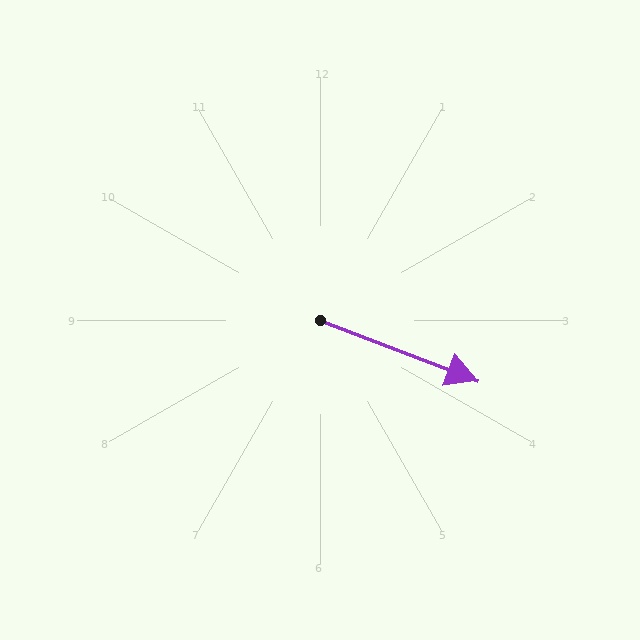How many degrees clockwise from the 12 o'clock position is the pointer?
Approximately 111 degrees.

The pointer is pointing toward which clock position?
Roughly 4 o'clock.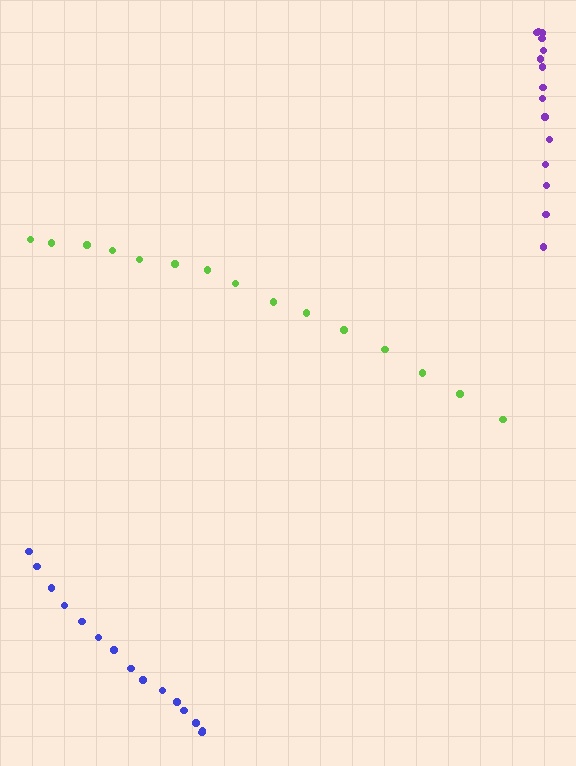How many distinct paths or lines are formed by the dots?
There are 3 distinct paths.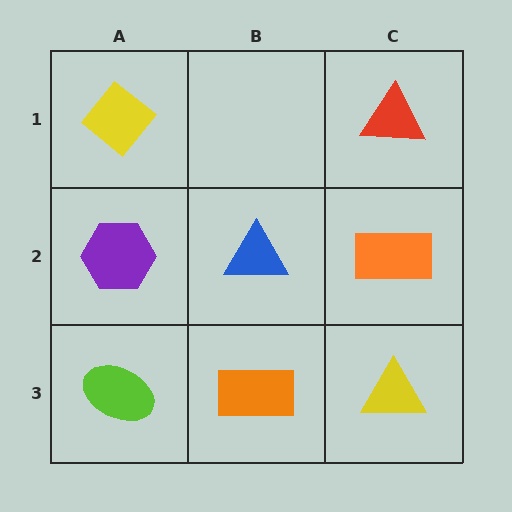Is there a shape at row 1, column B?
No, that cell is empty.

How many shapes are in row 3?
3 shapes.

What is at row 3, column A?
A lime ellipse.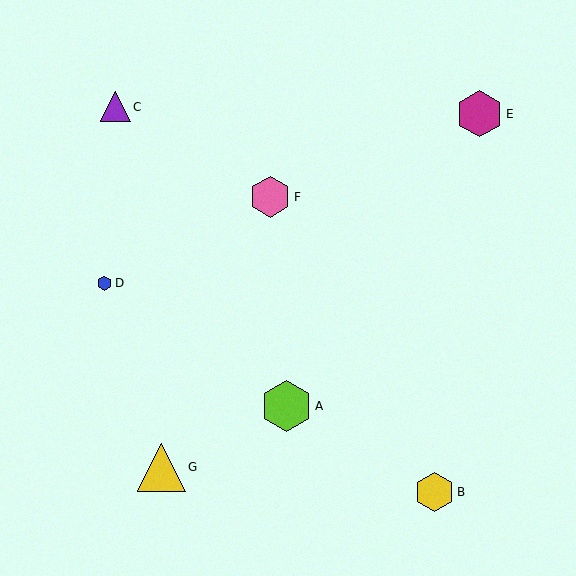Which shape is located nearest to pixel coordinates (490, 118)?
The magenta hexagon (labeled E) at (480, 114) is nearest to that location.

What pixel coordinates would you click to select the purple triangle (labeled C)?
Click at (115, 107) to select the purple triangle C.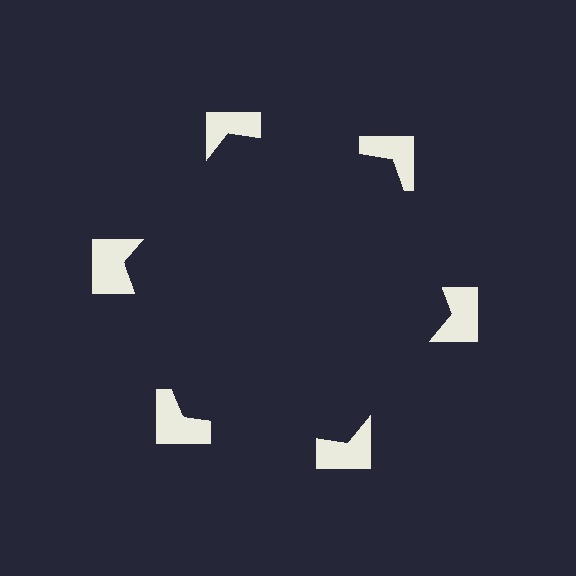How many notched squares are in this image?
There are 6 — one at each vertex of the illusory hexagon.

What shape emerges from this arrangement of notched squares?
An illusory hexagon — its edges are inferred from the aligned wedge cuts in the notched squares, not physically drawn.